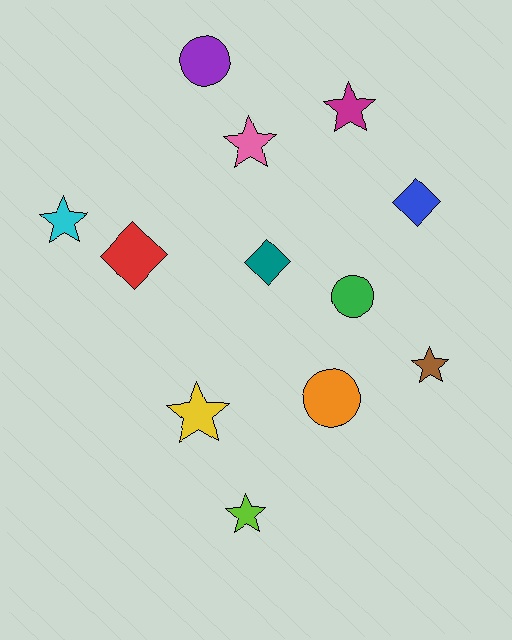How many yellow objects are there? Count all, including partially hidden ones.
There is 1 yellow object.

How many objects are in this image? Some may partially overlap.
There are 12 objects.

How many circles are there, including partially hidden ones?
There are 3 circles.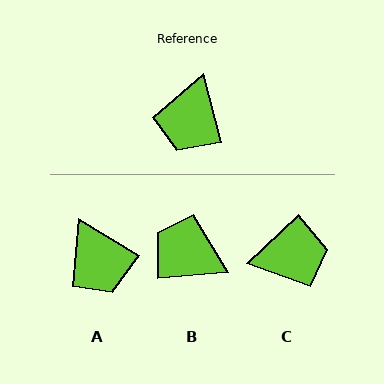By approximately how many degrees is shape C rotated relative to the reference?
Approximately 119 degrees counter-clockwise.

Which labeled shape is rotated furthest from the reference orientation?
C, about 119 degrees away.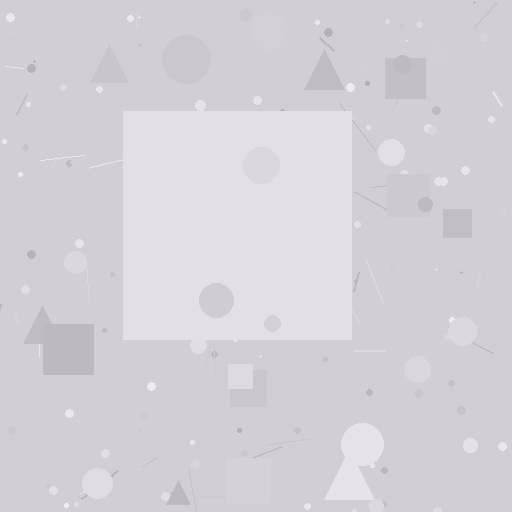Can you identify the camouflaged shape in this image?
The camouflaged shape is a square.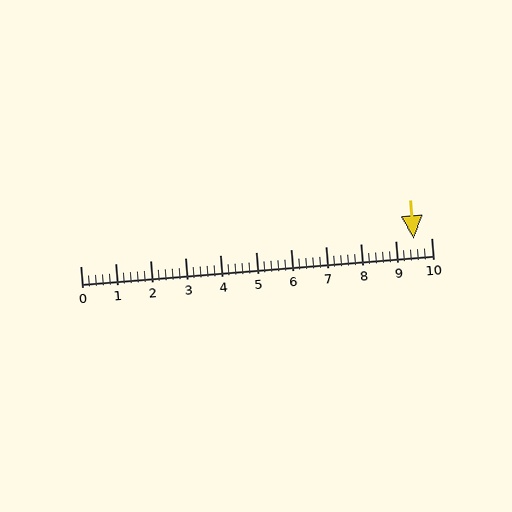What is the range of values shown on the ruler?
The ruler shows values from 0 to 10.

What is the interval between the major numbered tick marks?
The major tick marks are spaced 1 units apart.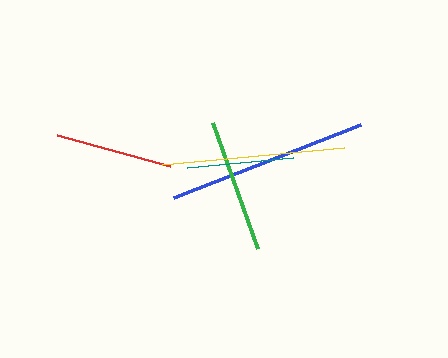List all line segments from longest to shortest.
From longest to shortest: blue, yellow, green, red, teal.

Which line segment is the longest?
The blue line is the longest at approximately 201 pixels.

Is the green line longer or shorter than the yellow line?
The yellow line is longer than the green line.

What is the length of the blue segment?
The blue segment is approximately 201 pixels long.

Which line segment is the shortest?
The teal line is the shortest at approximately 107 pixels.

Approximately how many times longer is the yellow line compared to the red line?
The yellow line is approximately 1.6 times the length of the red line.